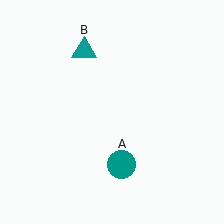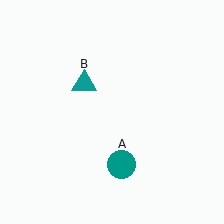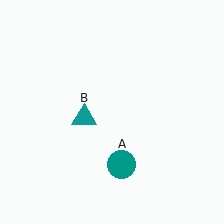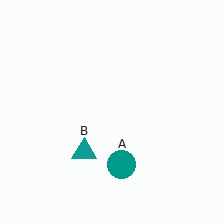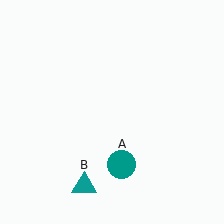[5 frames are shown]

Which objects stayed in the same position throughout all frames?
Teal circle (object A) remained stationary.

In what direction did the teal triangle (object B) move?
The teal triangle (object B) moved down.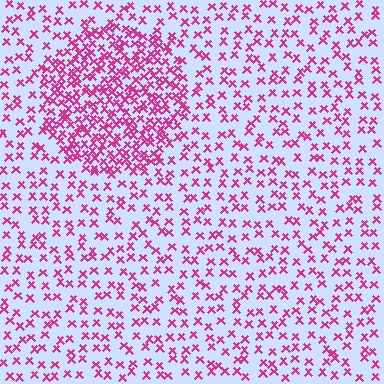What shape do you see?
I see a circle.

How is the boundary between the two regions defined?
The boundary is defined by a change in element density (approximately 2.4x ratio). All elements are the same color, size, and shape.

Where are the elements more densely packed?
The elements are more densely packed inside the circle boundary.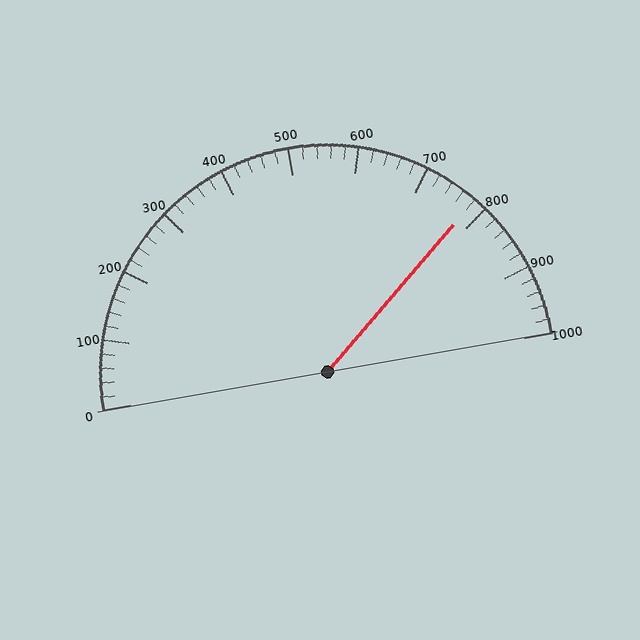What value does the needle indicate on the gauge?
The needle indicates approximately 780.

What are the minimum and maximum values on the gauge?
The gauge ranges from 0 to 1000.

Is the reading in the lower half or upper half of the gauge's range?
The reading is in the upper half of the range (0 to 1000).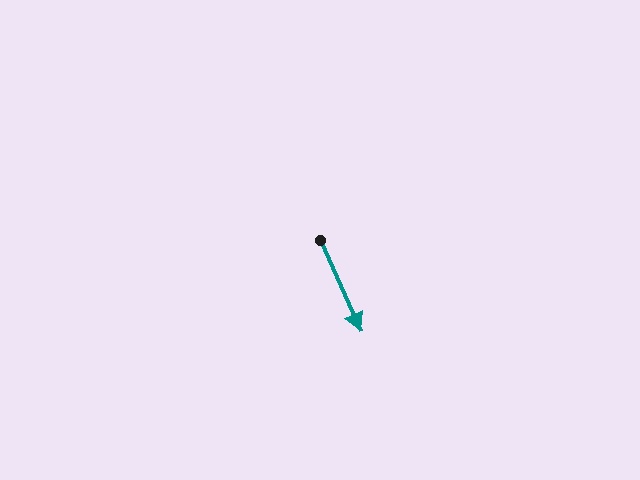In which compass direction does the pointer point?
Southeast.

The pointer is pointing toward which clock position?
Roughly 5 o'clock.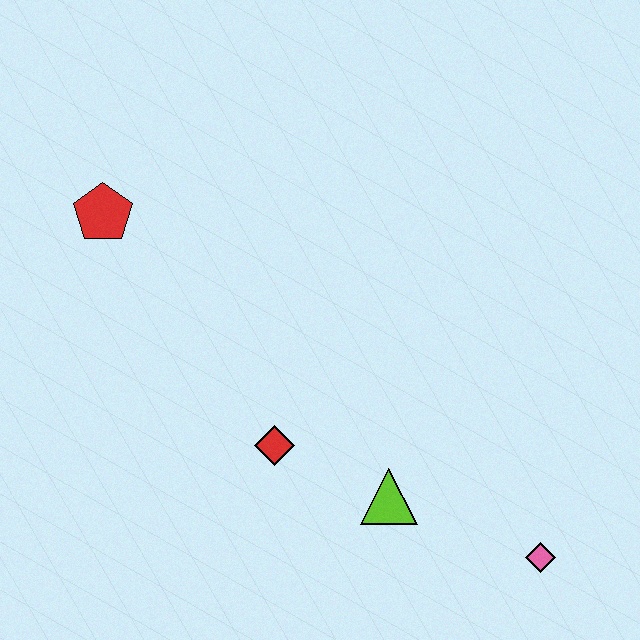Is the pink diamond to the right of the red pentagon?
Yes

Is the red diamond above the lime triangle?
Yes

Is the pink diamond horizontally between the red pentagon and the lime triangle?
No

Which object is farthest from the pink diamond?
The red pentagon is farthest from the pink diamond.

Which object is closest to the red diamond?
The lime triangle is closest to the red diamond.